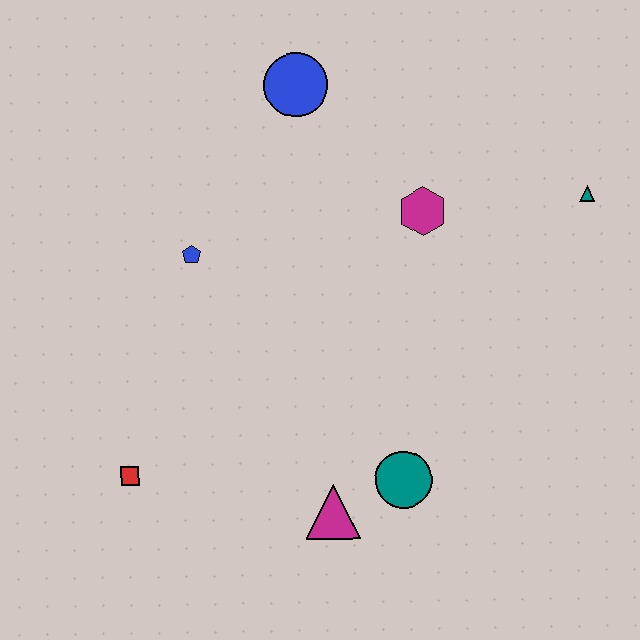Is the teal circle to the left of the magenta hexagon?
Yes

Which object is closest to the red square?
The magenta triangle is closest to the red square.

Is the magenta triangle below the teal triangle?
Yes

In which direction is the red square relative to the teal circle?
The red square is to the left of the teal circle.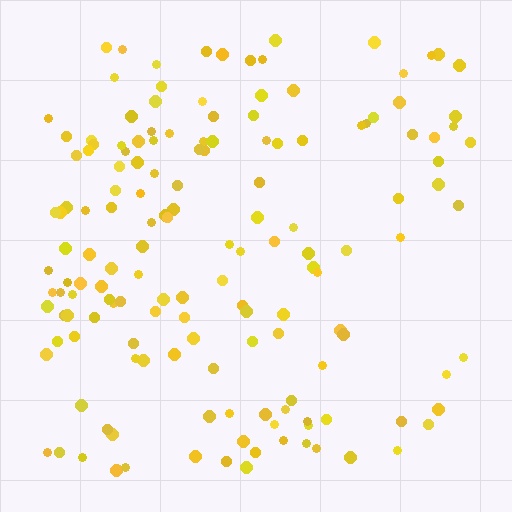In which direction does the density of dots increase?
From right to left, with the left side densest.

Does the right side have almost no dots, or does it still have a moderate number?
Still a moderate number, just noticeably fewer than the left.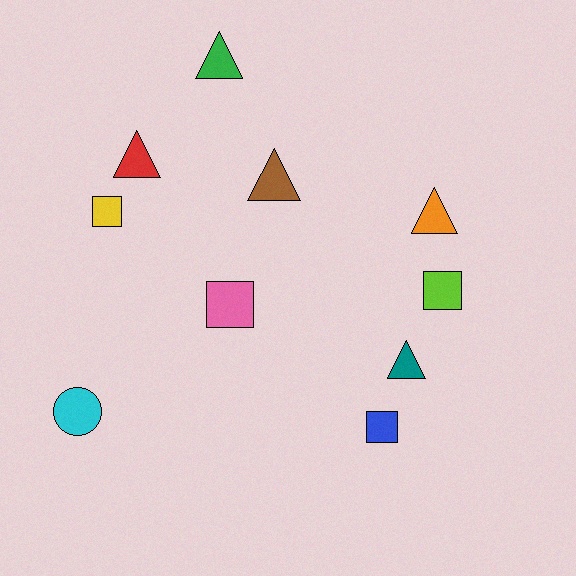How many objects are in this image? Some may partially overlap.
There are 10 objects.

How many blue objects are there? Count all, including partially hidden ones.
There is 1 blue object.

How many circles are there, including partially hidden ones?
There is 1 circle.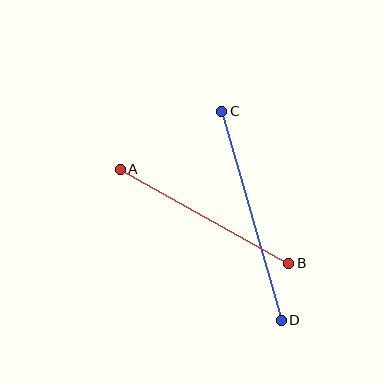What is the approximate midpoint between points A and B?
The midpoint is at approximately (204, 216) pixels.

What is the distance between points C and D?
The distance is approximately 218 pixels.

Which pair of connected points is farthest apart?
Points C and D are farthest apart.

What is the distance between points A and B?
The distance is approximately 193 pixels.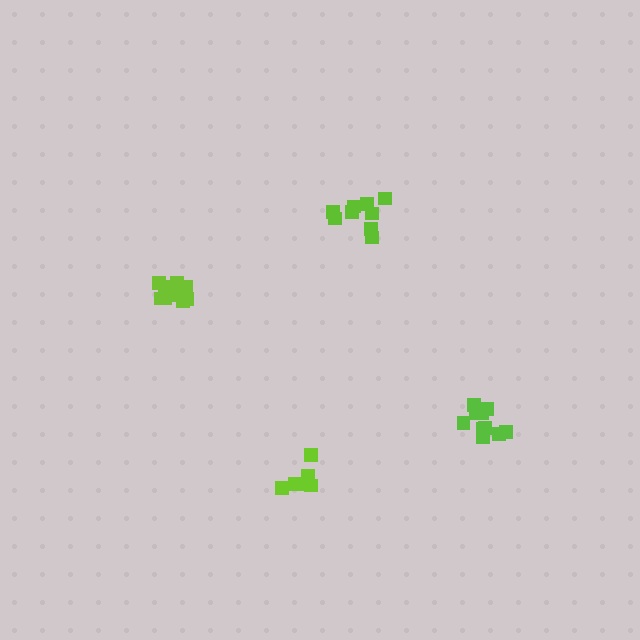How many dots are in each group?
Group 1: 9 dots, Group 2: 10 dots, Group 3: 10 dots, Group 4: 7 dots (36 total).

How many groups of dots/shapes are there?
There are 4 groups.